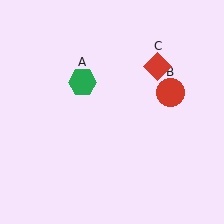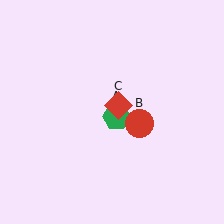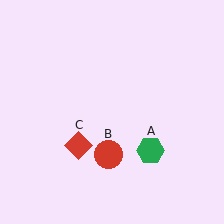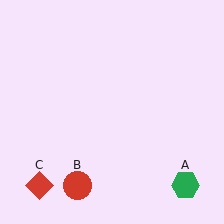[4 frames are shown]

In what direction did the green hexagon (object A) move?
The green hexagon (object A) moved down and to the right.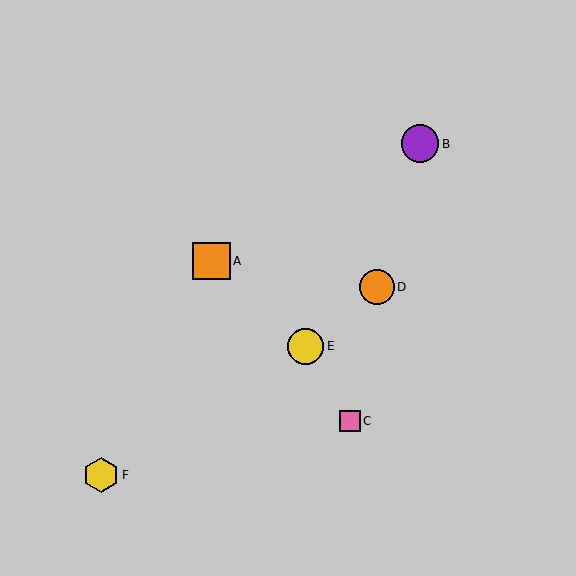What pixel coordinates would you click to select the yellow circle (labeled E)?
Click at (306, 346) to select the yellow circle E.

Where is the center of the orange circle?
The center of the orange circle is at (377, 287).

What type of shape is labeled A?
Shape A is an orange square.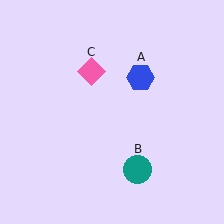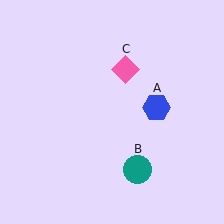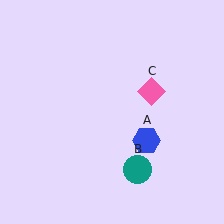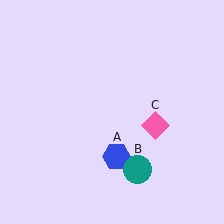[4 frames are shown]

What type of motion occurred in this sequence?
The blue hexagon (object A), pink diamond (object C) rotated clockwise around the center of the scene.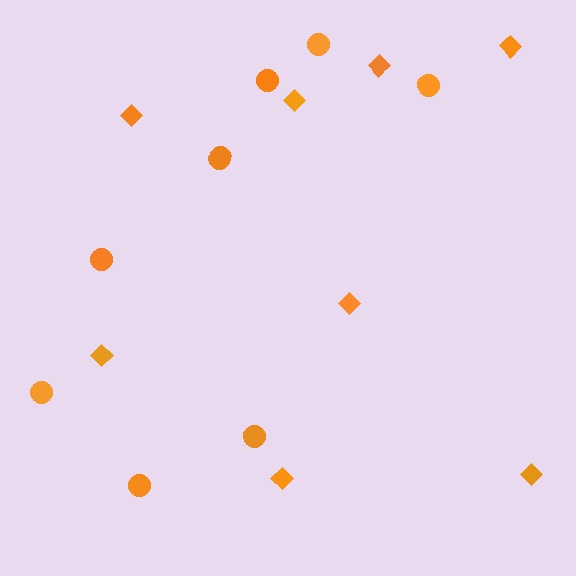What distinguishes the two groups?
There are 2 groups: one group of diamonds (8) and one group of circles (8).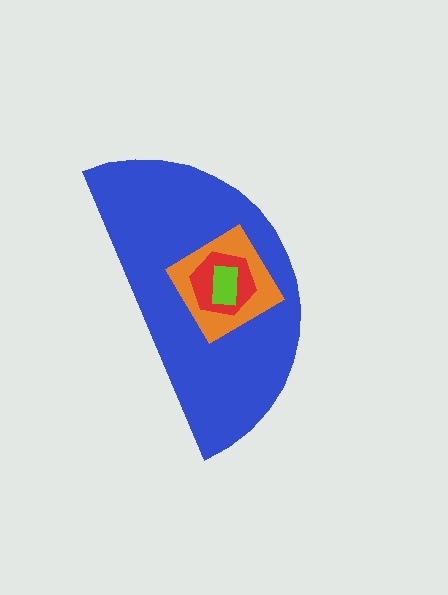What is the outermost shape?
The blue semicircle.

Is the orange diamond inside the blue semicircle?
Yes.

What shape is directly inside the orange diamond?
The red hexagon.